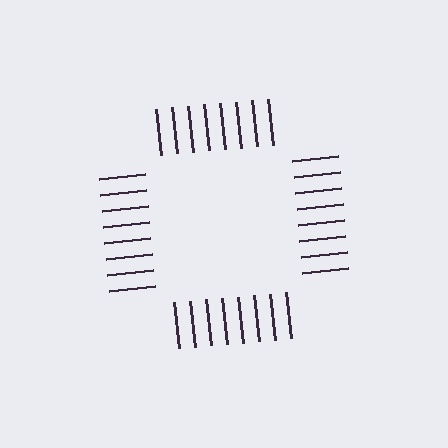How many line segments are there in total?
32 — 8 along each of the 4 edges.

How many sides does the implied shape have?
4 sides — the line-ends trace a square.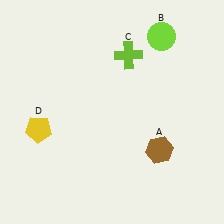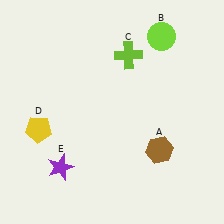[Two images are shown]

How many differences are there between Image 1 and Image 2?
There is 1 difference between the two images.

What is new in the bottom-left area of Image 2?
A purple star (E) was added in the bottom-left area of Image 2.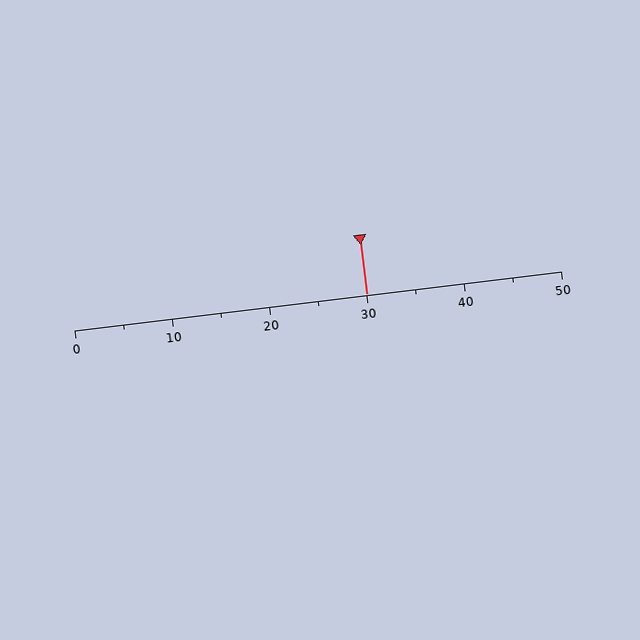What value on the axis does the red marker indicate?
The marker indicates approximately 30.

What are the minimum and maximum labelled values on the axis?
The axis runs from 0 to 50.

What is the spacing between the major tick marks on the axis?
The major ticks are spaced 10 apart.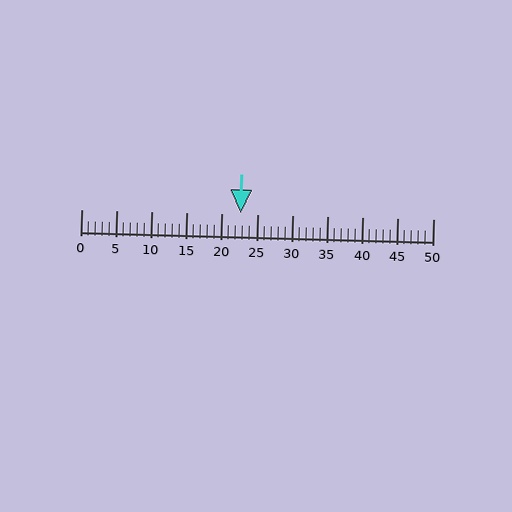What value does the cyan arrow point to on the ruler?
The cyan arrow points to approximately 23.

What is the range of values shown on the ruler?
The ruler shows values from 0 to 50.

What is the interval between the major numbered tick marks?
The major tick marks are spaced 5 units apart.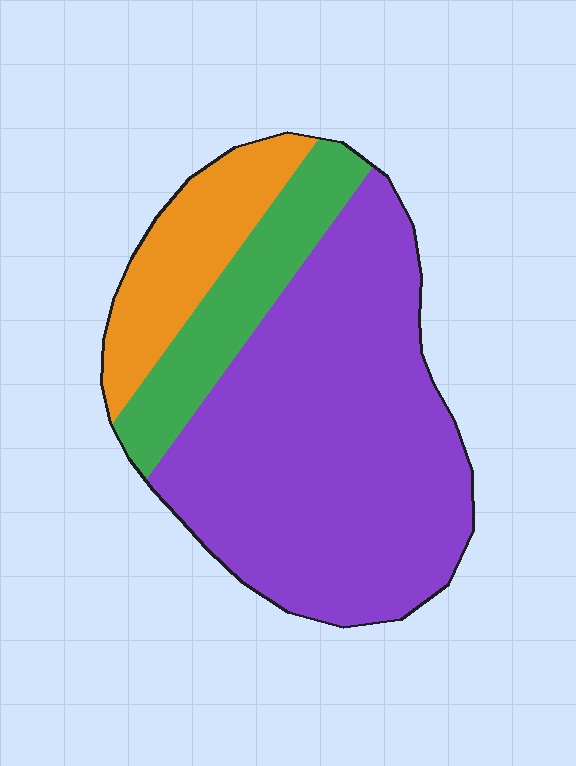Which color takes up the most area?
Purple, at roughly 65%.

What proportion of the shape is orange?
Orange takes up about one sixth (1/6) of the shape.